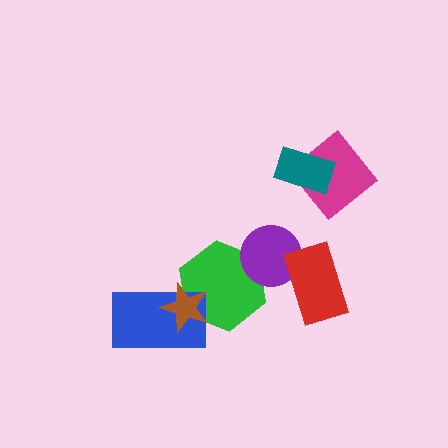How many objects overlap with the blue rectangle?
2 objects overlap with the blue rectangle.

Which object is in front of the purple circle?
The red rectangle is in front of the purple circle.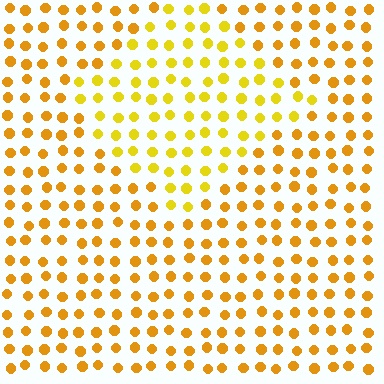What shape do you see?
I see a diamond.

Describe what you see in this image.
The image is filled with small orange elements in a uniform arrangement. A diamond-shaped region is visible where the elements are tinted to a slightly different hue, forming a subtle color boundary.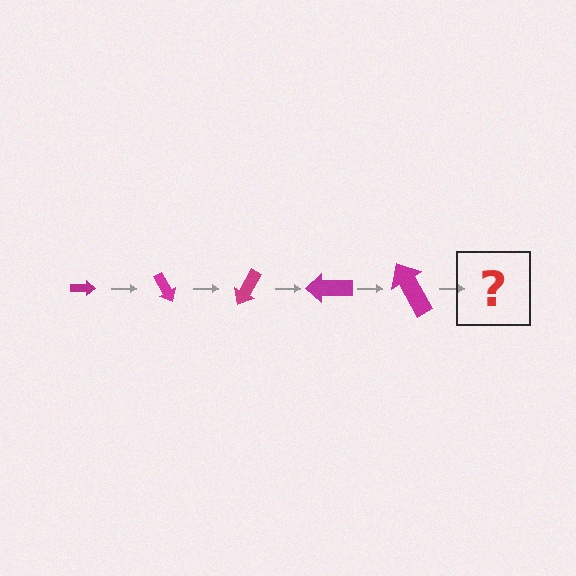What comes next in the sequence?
The next element should be an arrow, larger than the previous one and rotated 300 degrees from the start.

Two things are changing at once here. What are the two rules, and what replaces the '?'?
The two rules are that the arrow grows larger each step and it rotates 60 degrees each step. The '?' should be an arrow, larger than the previous one and rotated 300 degrees from the start.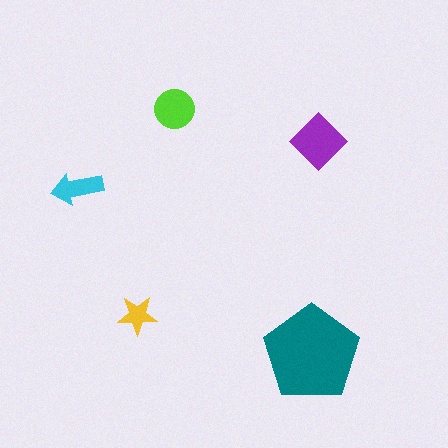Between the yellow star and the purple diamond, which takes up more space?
The purple diamond.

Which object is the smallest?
The yellow star.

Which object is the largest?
The teal pentagon.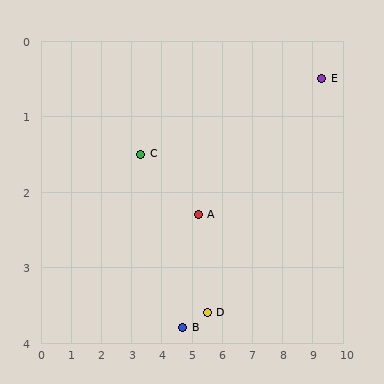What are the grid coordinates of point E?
Point E is at approximately (9.3, 0.5).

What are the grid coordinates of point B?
Point B is at approximately (4.7, 3.8).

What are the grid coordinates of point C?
Point C is at approximately (3.3, 1.5).